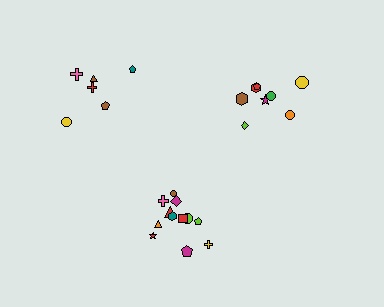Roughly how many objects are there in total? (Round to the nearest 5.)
Roughly 25 objects in total.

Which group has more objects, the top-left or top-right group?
The top-right group.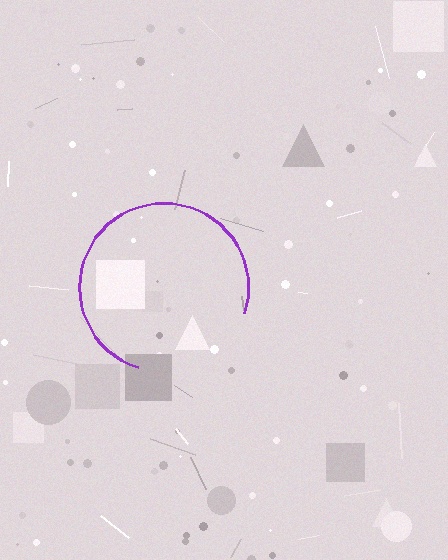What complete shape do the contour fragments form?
The contour fragments form a circle.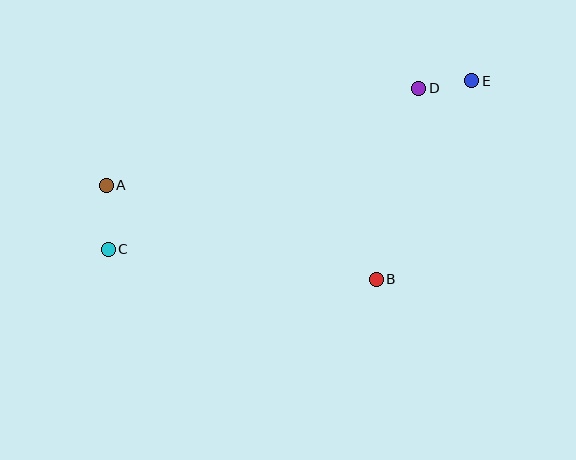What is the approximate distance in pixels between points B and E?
The distance between B and E is approximately 220 pixels.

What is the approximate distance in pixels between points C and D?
The distance between C and D is approximately 350 pixels.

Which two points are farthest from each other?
Points C and E are farthest from each other.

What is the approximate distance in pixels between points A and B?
The distance between A and B is approximately 286 pixels.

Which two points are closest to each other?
Points D and E are closest to each other.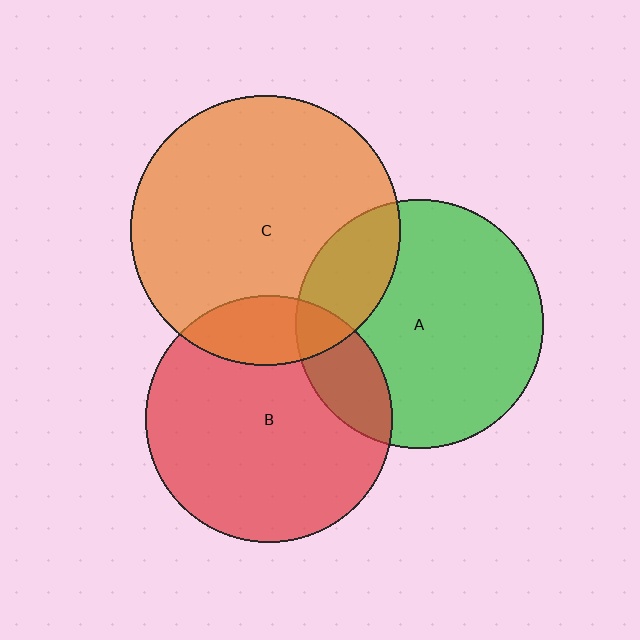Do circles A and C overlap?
Yes.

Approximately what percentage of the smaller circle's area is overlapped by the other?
Approximately 20%.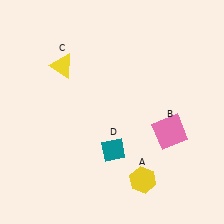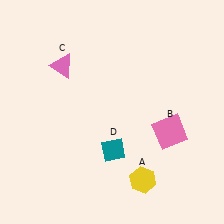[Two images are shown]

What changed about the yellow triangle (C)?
In Image 1, C is yellow. In Image 2, it changed to pink.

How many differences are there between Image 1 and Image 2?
There is 1 difference between the two images.